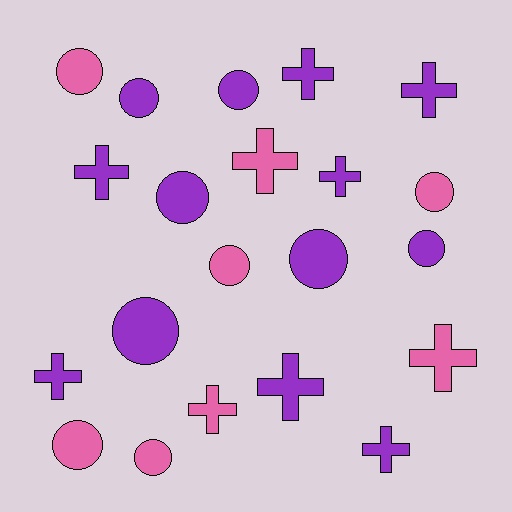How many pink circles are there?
There are 5 pink circles.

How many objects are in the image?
There are 21 objects.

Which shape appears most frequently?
Circle, with 11 objects.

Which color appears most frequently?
Purple, with 13 objects.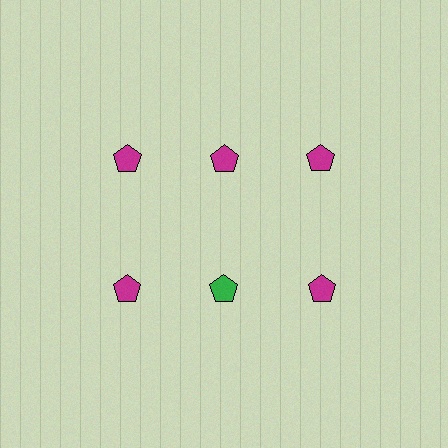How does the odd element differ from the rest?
It has a different color: green instead of magenta.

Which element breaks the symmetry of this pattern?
The green pentagon in the second row, second from left column breaks the symmetry. All other shapes are magenta pentagons.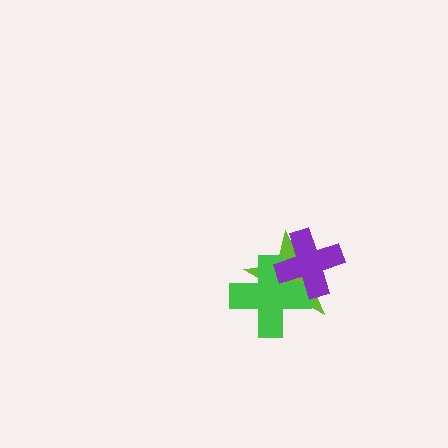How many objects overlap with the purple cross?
2 objects overlap with the purple cross.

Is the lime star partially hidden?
Yes, it is partially covered by another shape.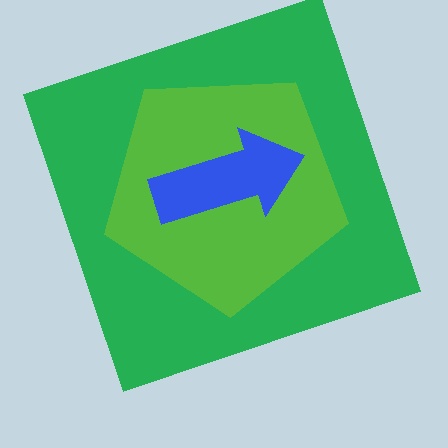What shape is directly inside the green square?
The lime pentagon.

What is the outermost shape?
The green square.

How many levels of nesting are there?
3.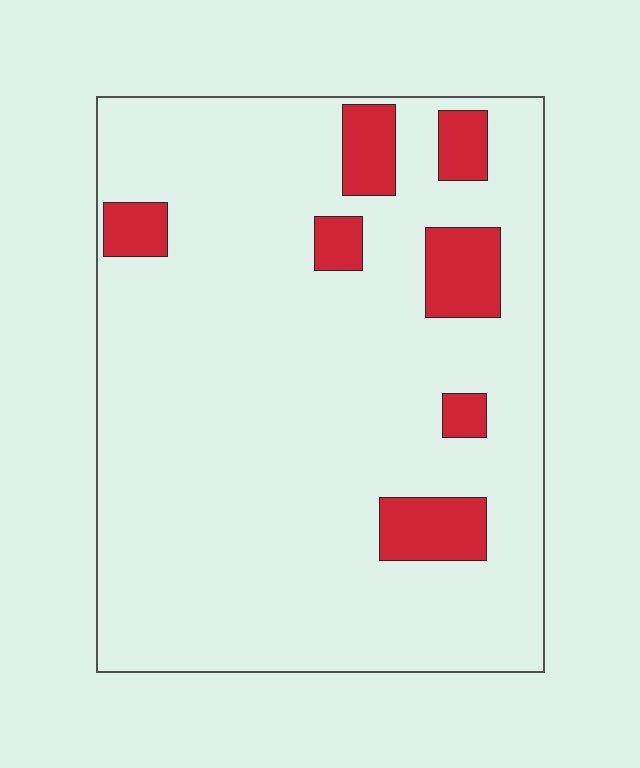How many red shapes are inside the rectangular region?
7.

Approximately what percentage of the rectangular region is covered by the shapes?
Approximately 10%.